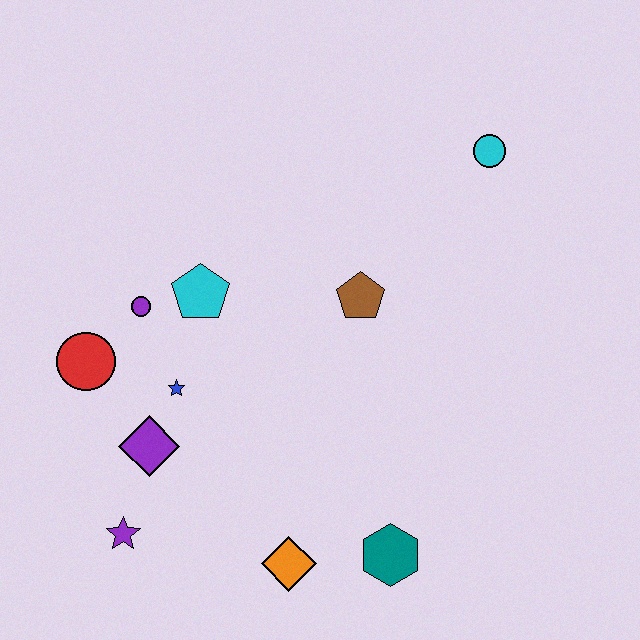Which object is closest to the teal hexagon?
The orange diamond is closest to the teal hexagon.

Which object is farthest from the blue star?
The cyan circle is farthest from the blue star.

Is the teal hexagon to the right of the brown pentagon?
Yes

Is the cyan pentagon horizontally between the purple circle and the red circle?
No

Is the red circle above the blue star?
Yes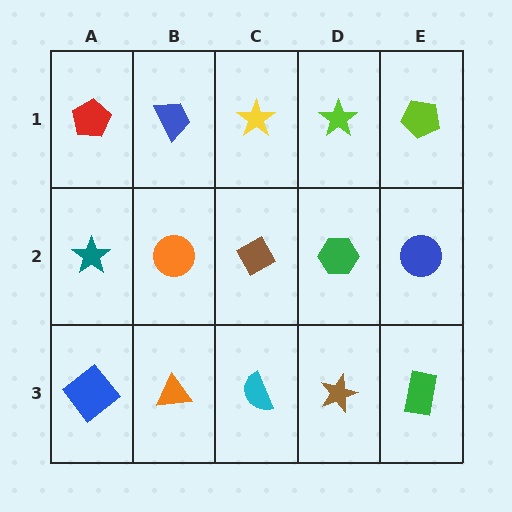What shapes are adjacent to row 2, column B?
A blue trapezoid (row 1, column B), an orange triangle (row 3, column B), a teal star (row 2, column A), a brown diamond (row 2, column C).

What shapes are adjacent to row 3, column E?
A blue circle (row 2, column E), a brown star (row 3, column D).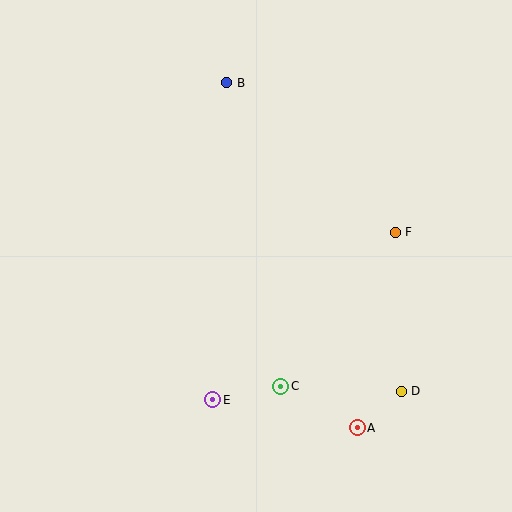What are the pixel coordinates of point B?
Point B is at (227, 83).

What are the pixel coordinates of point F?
Point F is at (395, 232).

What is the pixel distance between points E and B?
The distance between E and B is 317 pixels.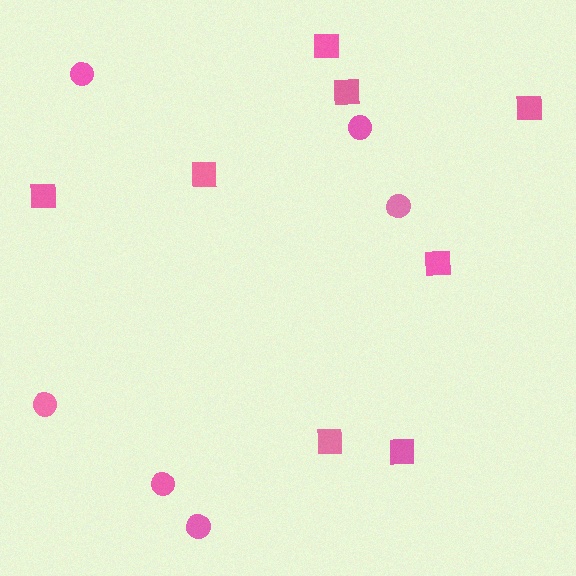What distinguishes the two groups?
There are 2 groups: one group of circles (6) and one group of squares (8).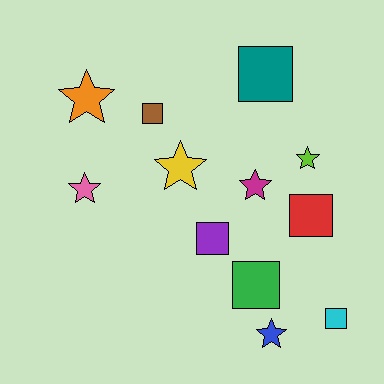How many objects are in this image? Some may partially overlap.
There are 12 objects.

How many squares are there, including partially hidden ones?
There are 6 squares.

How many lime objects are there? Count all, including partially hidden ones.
There is 1 lime object.